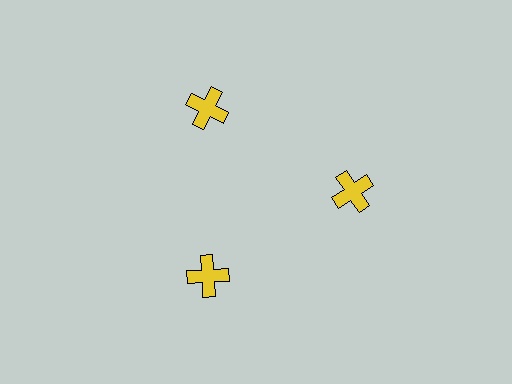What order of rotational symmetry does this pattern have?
This pattern has 3-fold rotational symmetry.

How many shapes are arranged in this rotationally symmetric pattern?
There are 3 shapes, arranged in 3 groups of 1.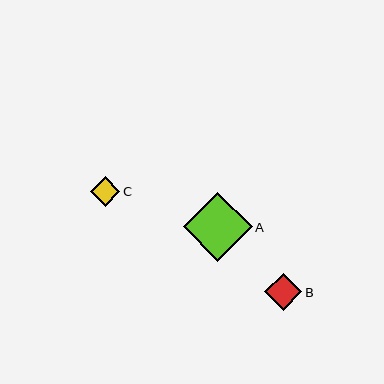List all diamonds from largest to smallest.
From largest to smallest: A, B, C.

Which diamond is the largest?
Diamond A is the largest with a size of approximately 69 pixels.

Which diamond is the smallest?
Diamond C is the smallest with a size of approximately 30 pixels.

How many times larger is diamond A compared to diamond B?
Diamond A is approximately 1.9 times the size of diamond B.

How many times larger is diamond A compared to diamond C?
Diamond A is approximately 2.3 times the size of diamond C.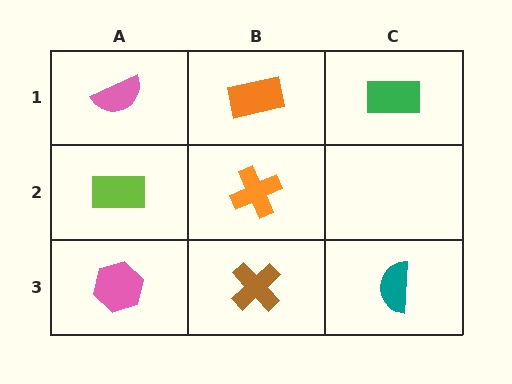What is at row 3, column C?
A teal semicircle.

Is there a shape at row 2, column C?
No, that cell is empty.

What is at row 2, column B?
An orange cross.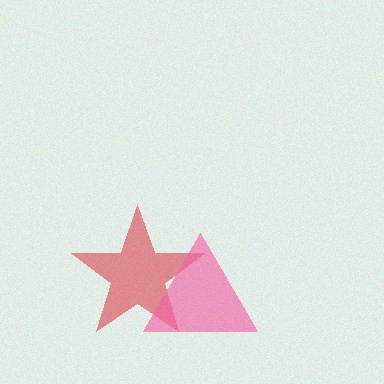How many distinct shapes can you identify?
There are 2 distinct shapes: a red star, a pink triangle.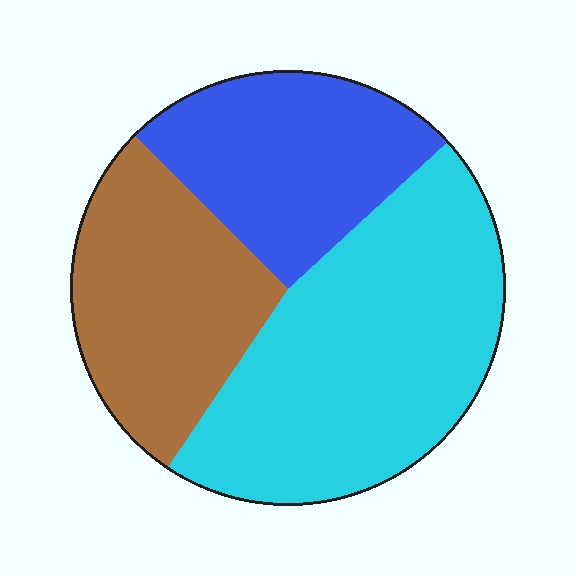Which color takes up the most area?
Cyan, at roughly 45%.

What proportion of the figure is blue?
Blue covers 26% of the figure.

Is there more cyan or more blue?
Cyan.